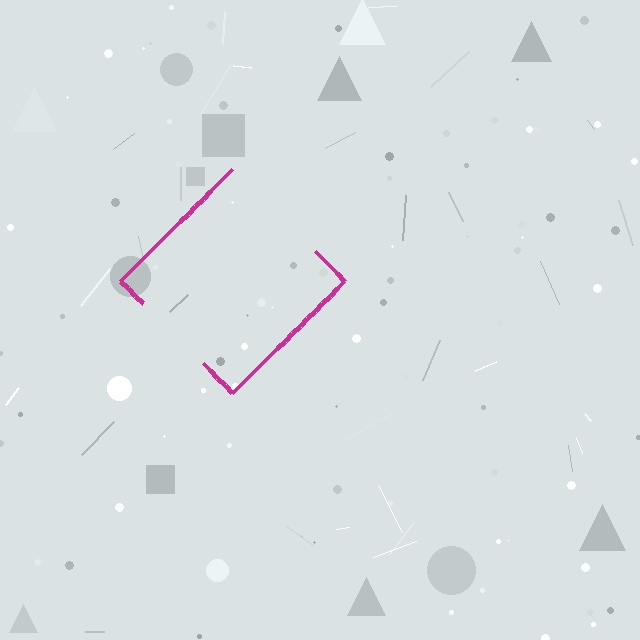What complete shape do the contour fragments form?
The contour fragments form a diamond.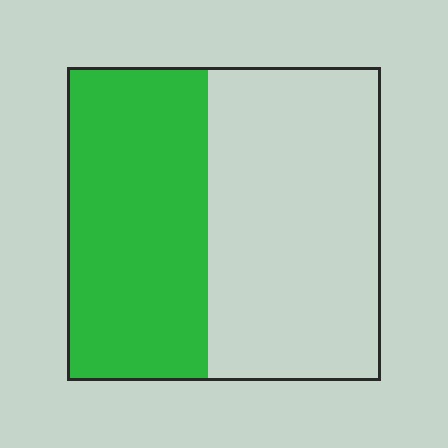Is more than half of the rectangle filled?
No.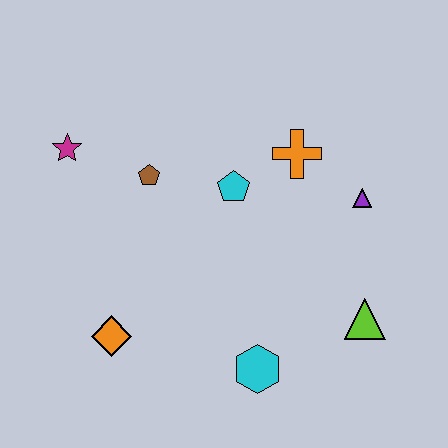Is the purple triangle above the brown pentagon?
No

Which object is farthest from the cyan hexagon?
The magenta star is farthest from the cyan hexagon.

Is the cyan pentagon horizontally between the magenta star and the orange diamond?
No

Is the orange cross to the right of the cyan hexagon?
Yes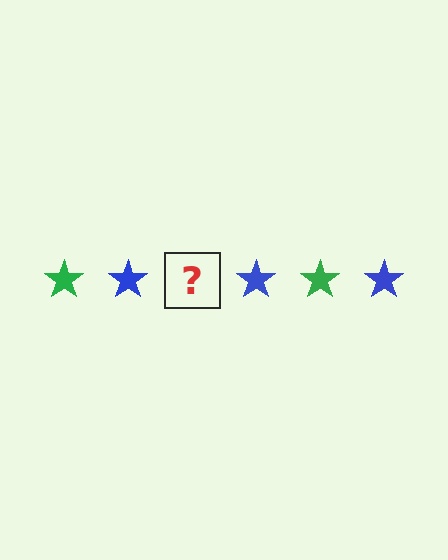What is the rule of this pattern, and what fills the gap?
The rule is that the pattern cycles through green, blue stars. The gap should be filled with a green star.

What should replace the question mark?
The question mark should be replaced with a green star.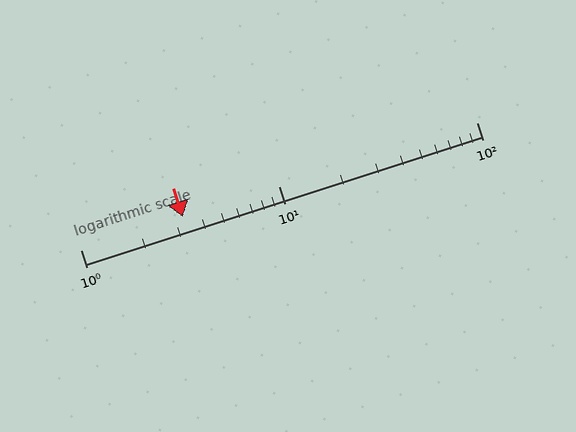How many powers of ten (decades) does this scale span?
The scale spans 2 decades, from 1 to 100.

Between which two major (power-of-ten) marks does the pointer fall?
The pointer is between 1 and 10.